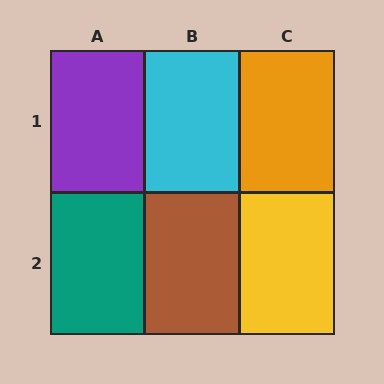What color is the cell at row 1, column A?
Purple.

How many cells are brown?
1 cell is brown.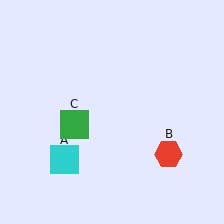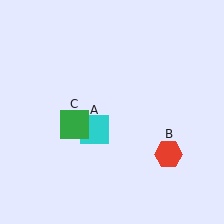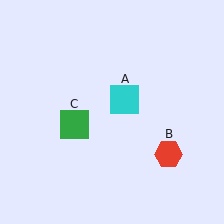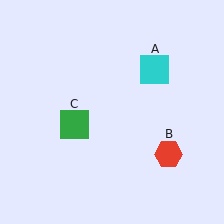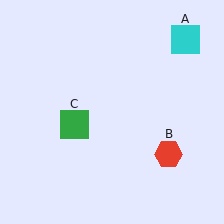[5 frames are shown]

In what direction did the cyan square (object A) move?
The cyan square (object A) moved up and to the right.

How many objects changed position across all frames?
1 object changed position: cyan square (object A).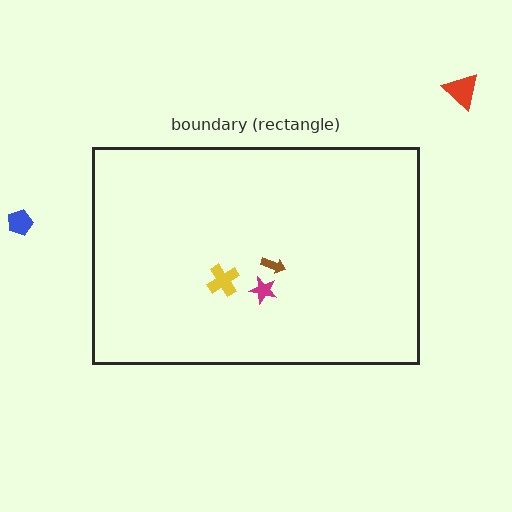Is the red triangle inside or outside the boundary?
Outside.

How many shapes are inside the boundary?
3 inside, 2 outside.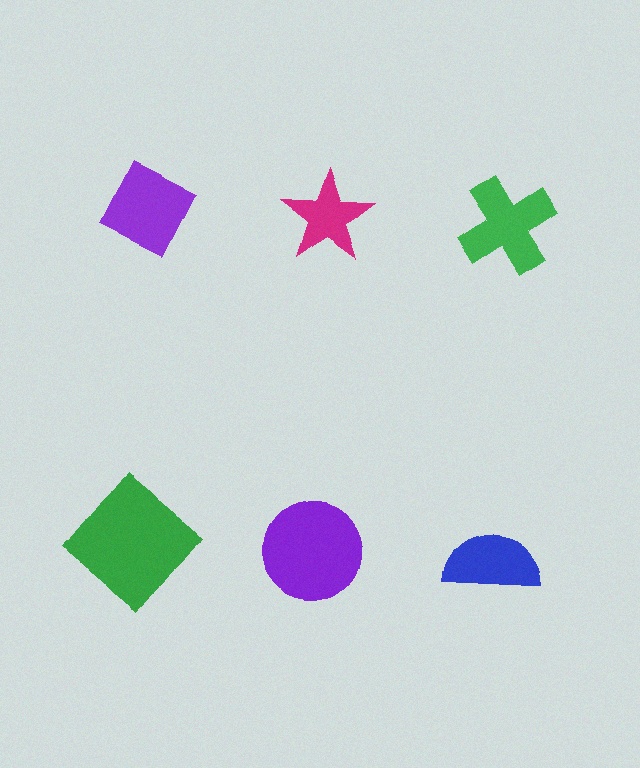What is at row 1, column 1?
A purple diamond.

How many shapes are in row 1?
3 shapes.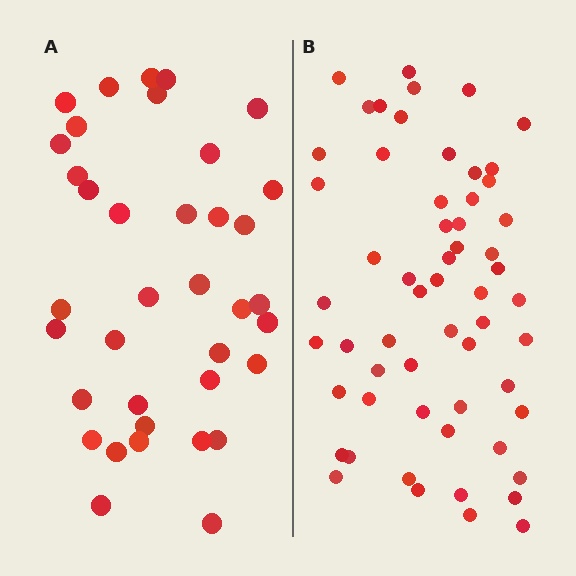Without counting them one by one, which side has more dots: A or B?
Region B (the right region) has more dots.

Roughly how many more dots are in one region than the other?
Region B has approximately 20 more dots than region A.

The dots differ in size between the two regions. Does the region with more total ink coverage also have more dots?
No. Region A has more total ink coverage because its dots are larger, but region B actually contains more individual dots. Total area can be misleading — the number of items is what matters here.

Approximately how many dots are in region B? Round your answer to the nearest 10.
About 60 dots. (The exact count is 58, which rounds to 60.)